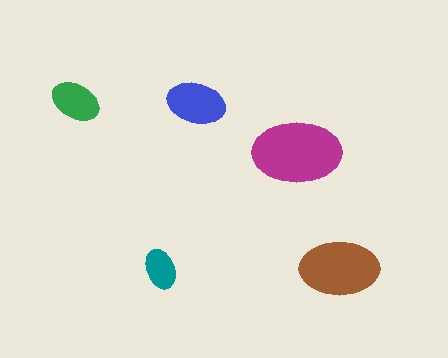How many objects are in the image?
There are 5 objects in the image.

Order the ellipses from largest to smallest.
the magenta one, the brown one, the blue one, the green one, the teal one.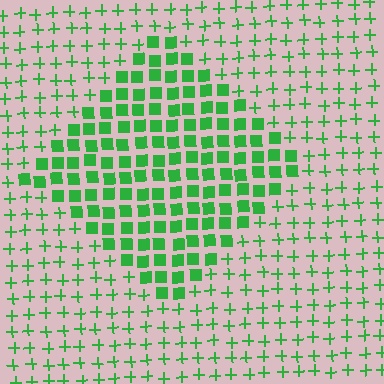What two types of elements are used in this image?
The image uses squares inside the diamond region and plus signs outside it.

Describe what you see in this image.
The image is filled with small green elements arranged in a uniform grid. A diamond-shaped region contains squares, while the surrounding area contains plus signs. The boundary is defined purely by the change in element shape.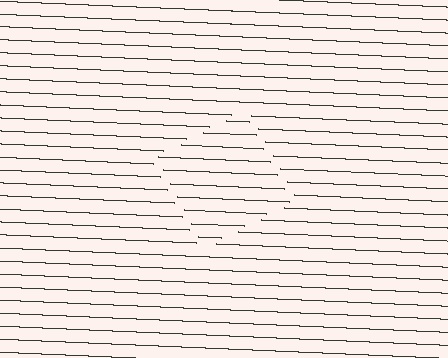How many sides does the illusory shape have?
4 sides — the line-ends trace a square.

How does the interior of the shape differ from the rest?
The interior of the shape contains the same grating, shifted by half a period — the contour is defined by the phase discontinuity where line-ends from the inner and outer gratings abut.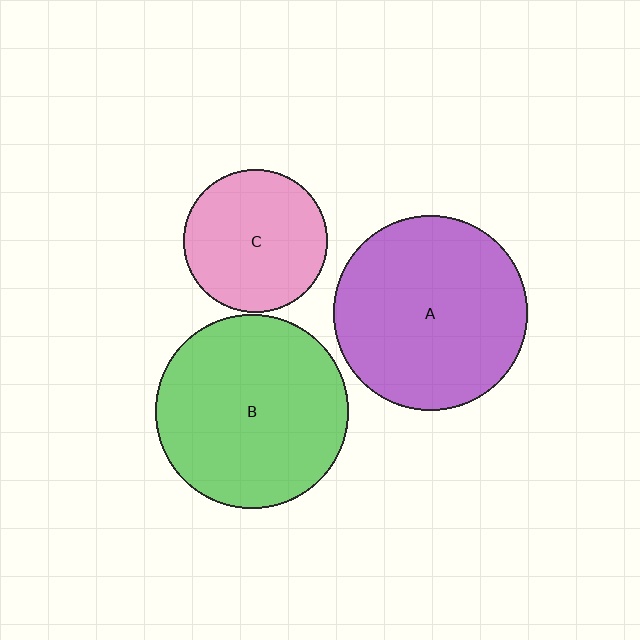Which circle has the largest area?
Circle A (purple).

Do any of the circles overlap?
No, none of the circles overlap.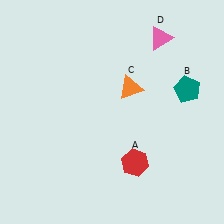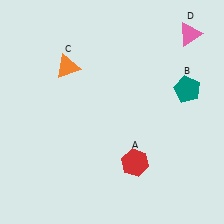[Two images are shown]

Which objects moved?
The objects that moved are: the orange triangle (C), the pink triangle (D).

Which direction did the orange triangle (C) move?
The orange triangle (C) moved left.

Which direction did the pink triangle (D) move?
The pink triangle (D) moved right.